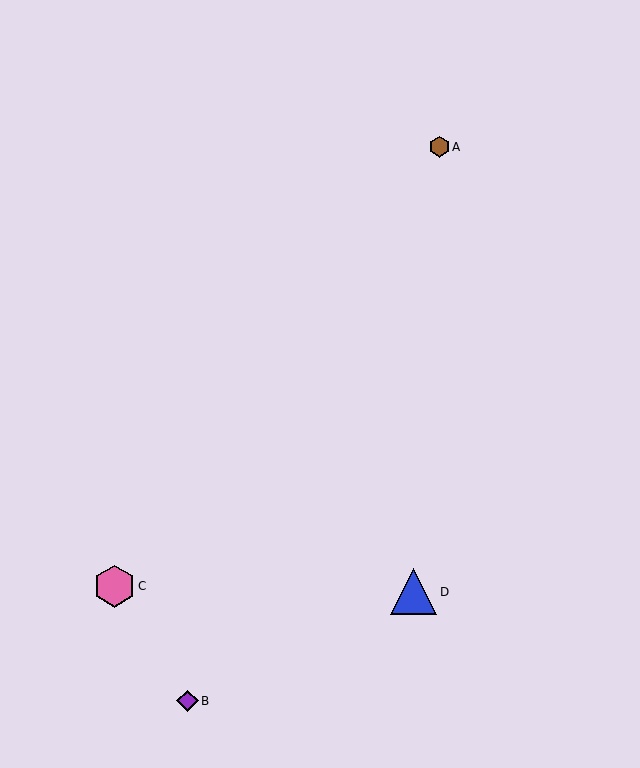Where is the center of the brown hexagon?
The center of the brown hexagon is at (439, 147).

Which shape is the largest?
The blue triangle (labeled D) is the largest.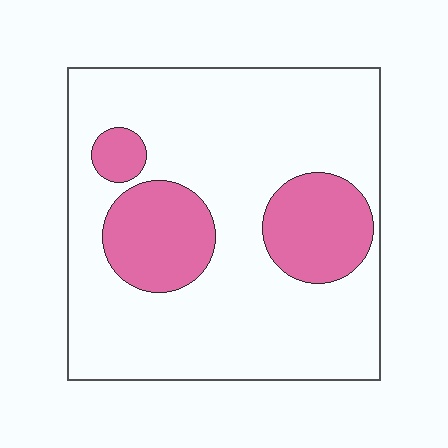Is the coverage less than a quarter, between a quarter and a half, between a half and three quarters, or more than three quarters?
Less than a quarter.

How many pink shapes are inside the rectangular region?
3.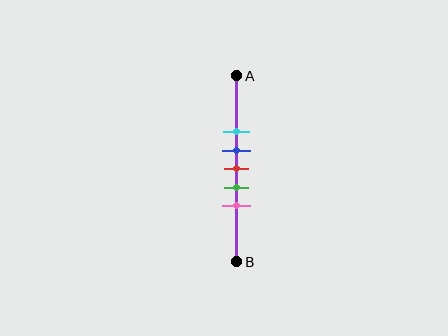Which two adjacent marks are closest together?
The blue and red marks are the closest adjacent pair.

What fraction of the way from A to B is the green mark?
The green mark is approximately 60% (0.6) of the way from A to B.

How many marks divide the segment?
There are 5 marks dividing the segment.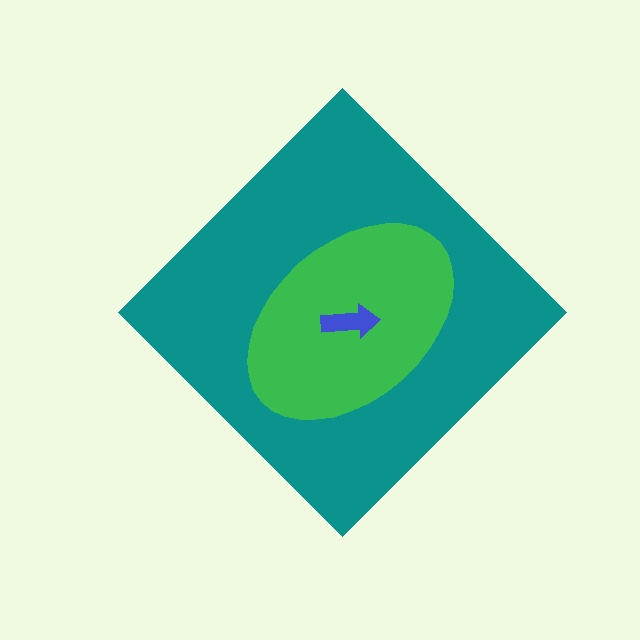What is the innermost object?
The blue arrow.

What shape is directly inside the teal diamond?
The green ellipse.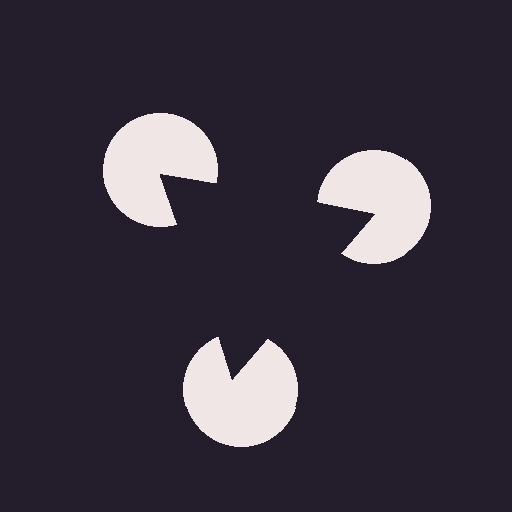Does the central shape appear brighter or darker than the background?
It typically appears slightly darker than the background, even though no actual brightness change is drawn.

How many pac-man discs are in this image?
There are 3 — one at each vertex of the illusory triangle.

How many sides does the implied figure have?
3 sides.